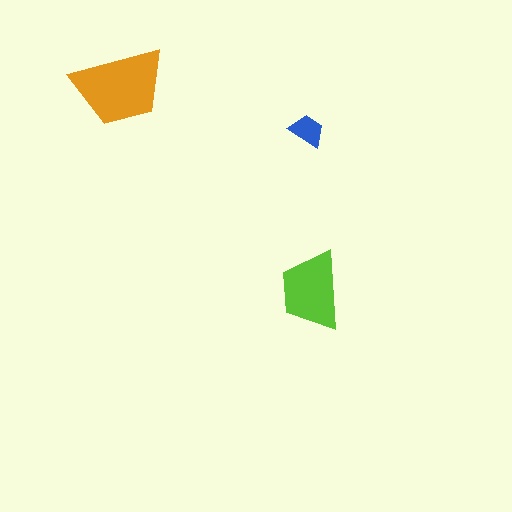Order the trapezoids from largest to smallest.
the orange one, the lime one, the blue one.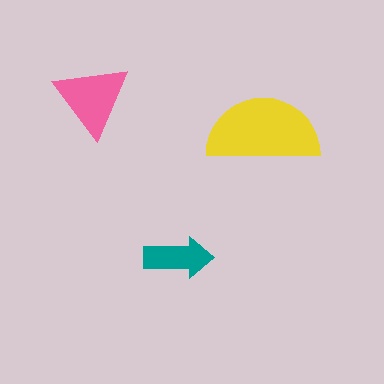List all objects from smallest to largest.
The teal arrow, the pink triangle, the yellow semicircle.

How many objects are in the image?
There are 3 objects in the image.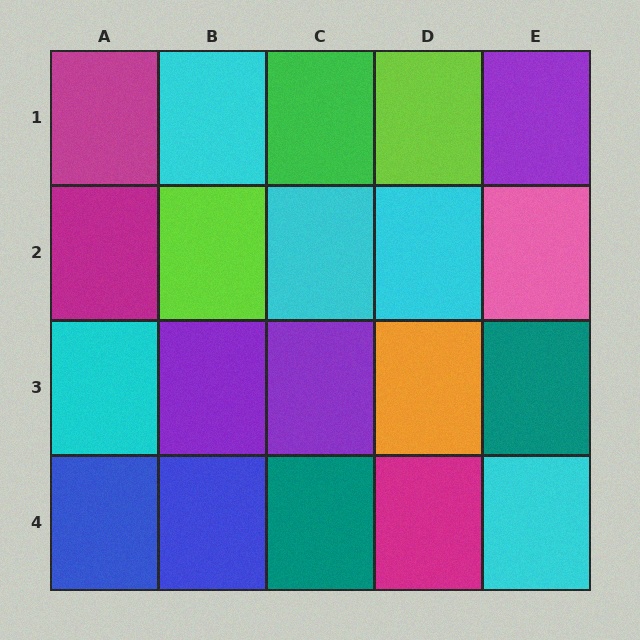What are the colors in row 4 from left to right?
Blue, blue, teal, magenta, cyan.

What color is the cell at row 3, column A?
Cyan.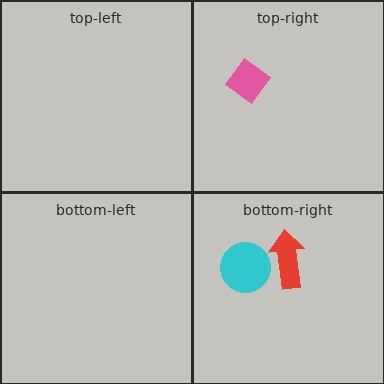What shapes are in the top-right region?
The pink diamond.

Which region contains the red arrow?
The bottom-right region.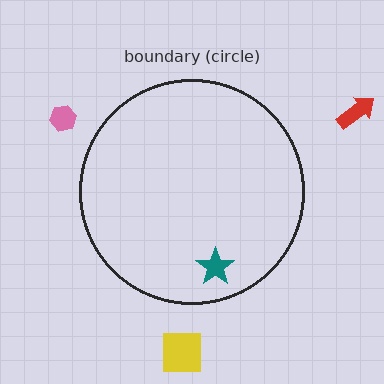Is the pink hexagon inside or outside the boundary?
Outside.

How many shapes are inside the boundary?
1 inside, 3 outside.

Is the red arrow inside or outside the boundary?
Outside.